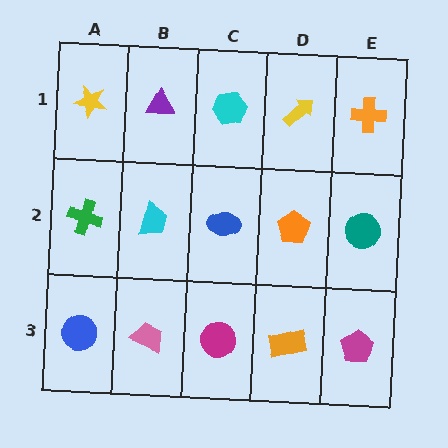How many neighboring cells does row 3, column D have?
3.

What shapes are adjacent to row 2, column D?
A yellow arrow (row 1, column D), an orange rectangle (row 3, column D), a blue ellipse (row 2, column C), a teal circle (row 2, column E).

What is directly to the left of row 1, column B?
A yellow star.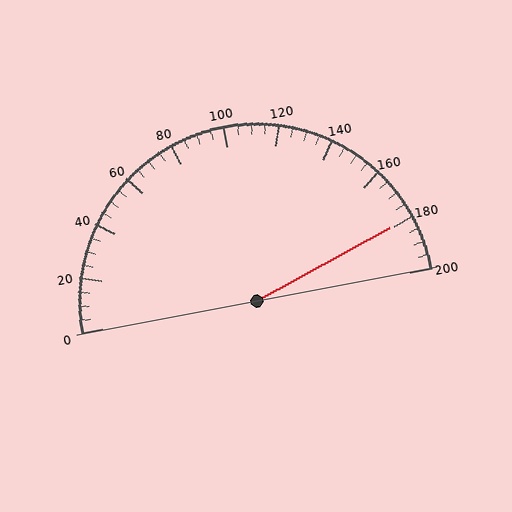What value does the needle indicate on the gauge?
The needle indicates approximately 180.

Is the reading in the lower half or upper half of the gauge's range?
The reading is in the upper half of the range (0 to 200).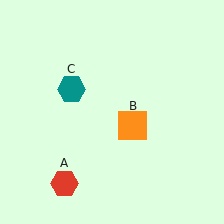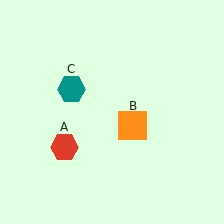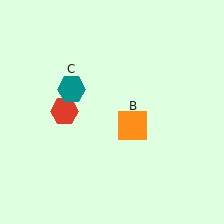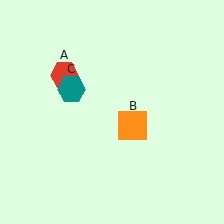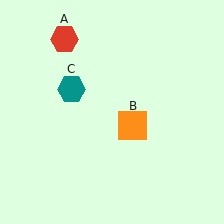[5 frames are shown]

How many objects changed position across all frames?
1 object changed position: red hexagon (object A).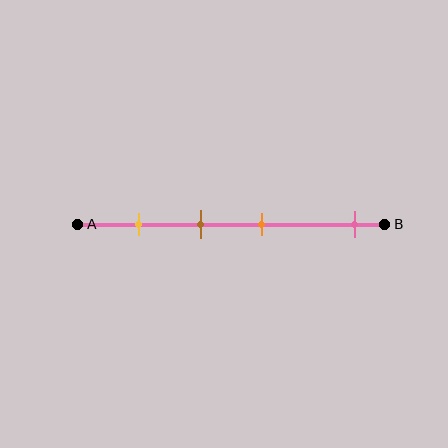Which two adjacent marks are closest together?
The brown and orange marks are the closest adjacent pair.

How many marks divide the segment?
There are 4 marks dividing the segment.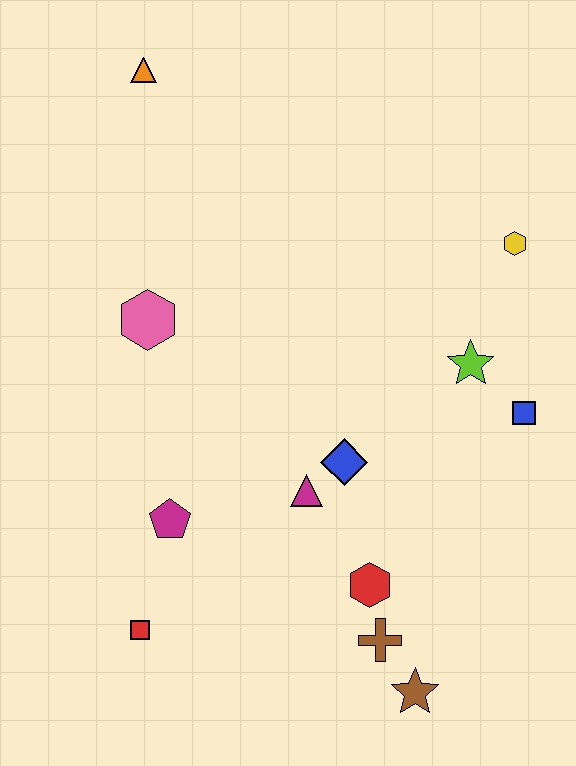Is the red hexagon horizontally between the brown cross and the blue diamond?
Yes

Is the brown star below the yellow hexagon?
Yes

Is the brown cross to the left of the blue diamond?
No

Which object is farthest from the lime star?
The orange triangle is farthest from the lime star.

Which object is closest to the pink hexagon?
The magenta pentagon is closest to the pink hexagon.